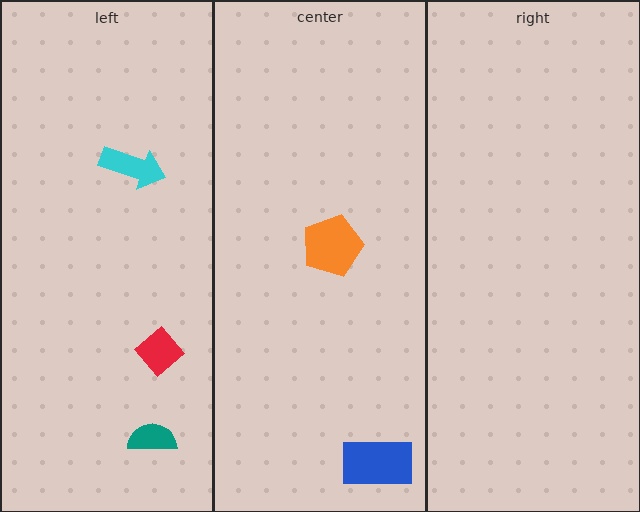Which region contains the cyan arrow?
The left region.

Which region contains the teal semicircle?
The left region.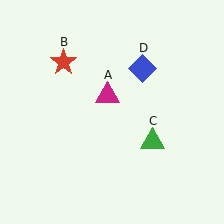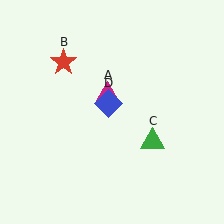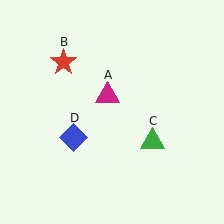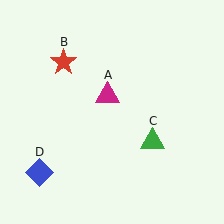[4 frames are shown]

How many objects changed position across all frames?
1 object changed position: blue diamond (object D).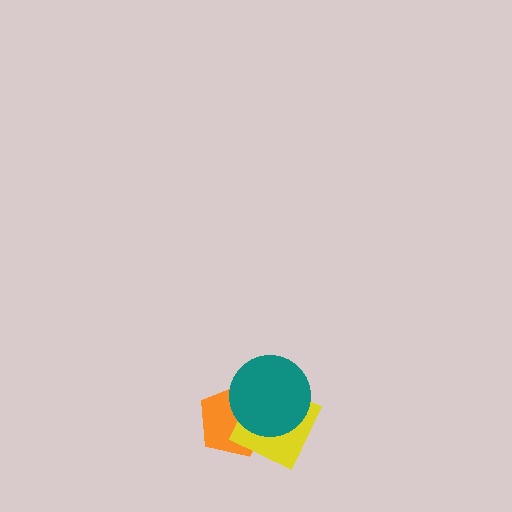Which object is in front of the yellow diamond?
The teal circle is in front of the yellow diamond.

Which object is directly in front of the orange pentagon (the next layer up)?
The yellow diamond is directly in front of the orange pentagon.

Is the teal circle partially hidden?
No, no other shape covers it.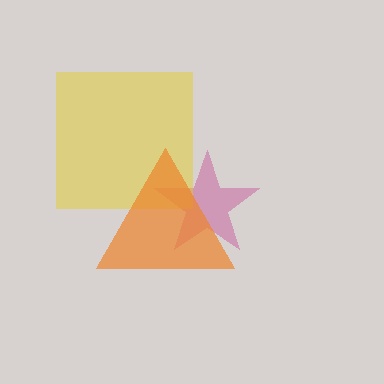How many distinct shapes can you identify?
There are 3 distinct shapes: a magenta star, a yellow square, an orange triangle.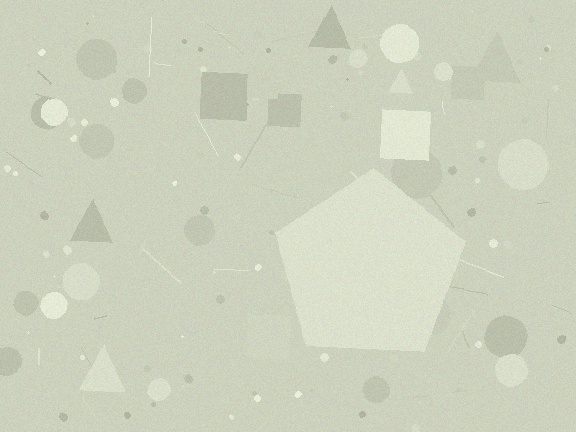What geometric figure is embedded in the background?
A pentagon is embedded in the background.